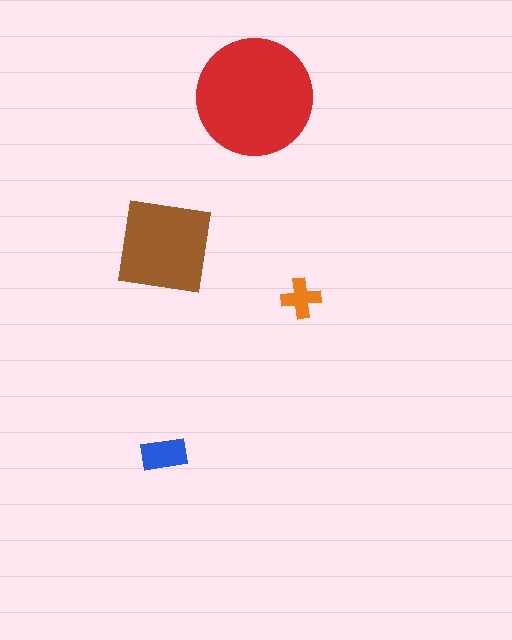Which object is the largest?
The red circle.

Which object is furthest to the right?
The orange cross is rightmost.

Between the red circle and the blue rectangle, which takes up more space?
The red circle.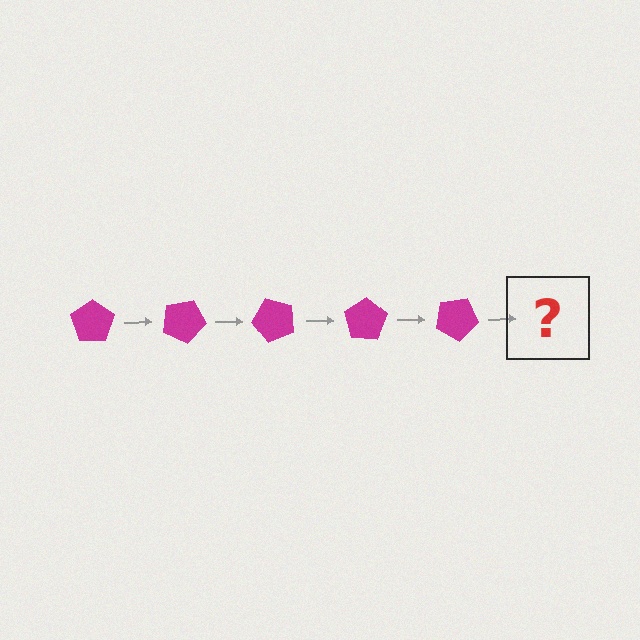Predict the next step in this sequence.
The next step is a magenta pentagon rotated 125 degrees.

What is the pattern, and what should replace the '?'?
The pattern is that the pentagon rotates 25 degrees each step. The '?' should be a magenta pentagon rotated 125 degrees.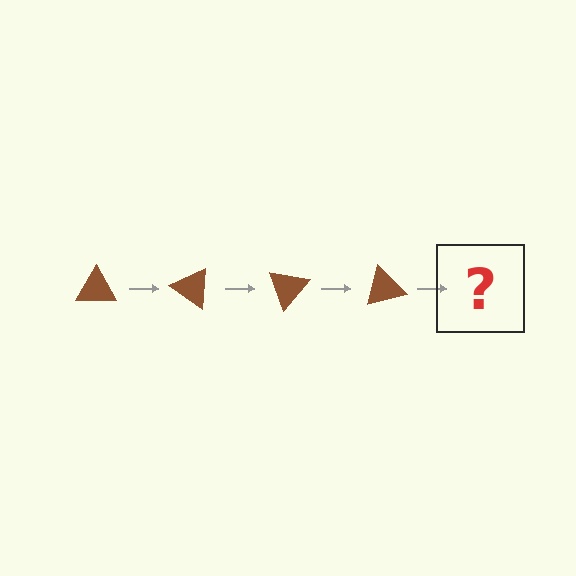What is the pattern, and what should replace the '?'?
The pattern is that the triangle rotates 35 degrees each step. The '?' should be a brown triangle rotated 140 degrees.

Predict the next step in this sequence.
The next step is a brown triangle rotated 140 degrees.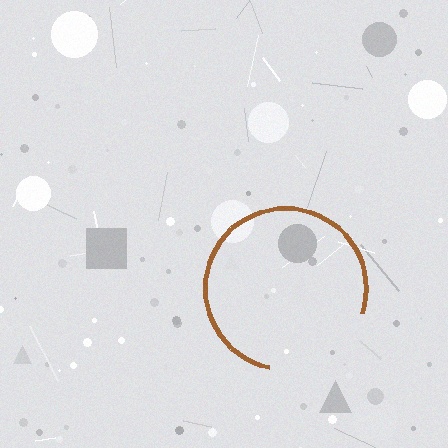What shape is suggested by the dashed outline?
The dashed outline suggests a circle.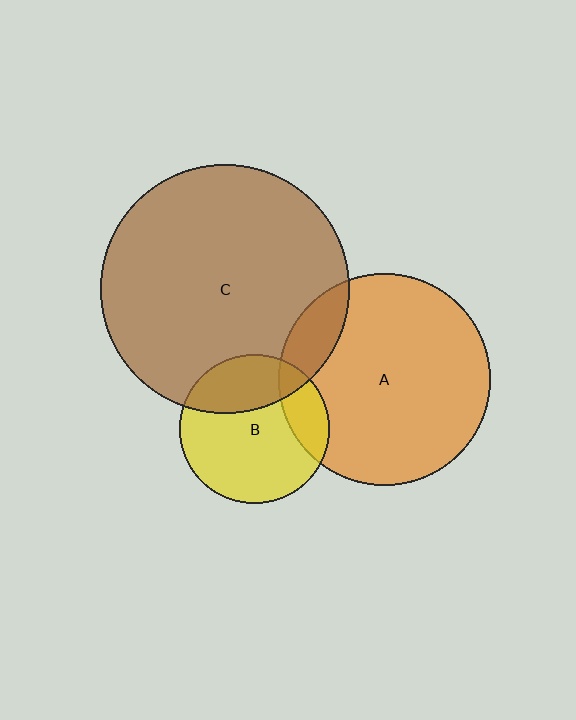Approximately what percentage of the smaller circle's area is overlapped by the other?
Approximately 20%.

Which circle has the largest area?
Circle C (brown).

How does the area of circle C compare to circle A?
Approximately 1.4 times.